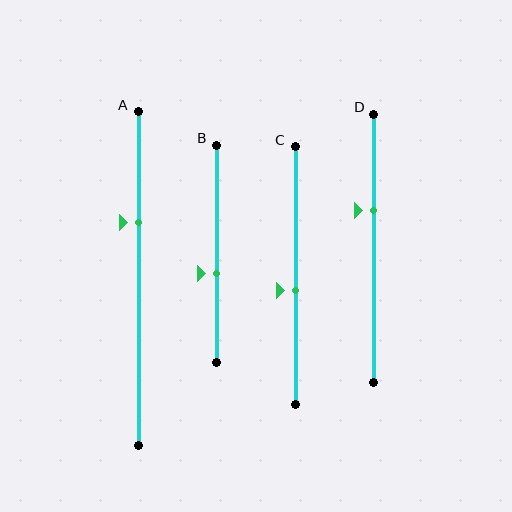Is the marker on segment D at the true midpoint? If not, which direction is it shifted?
No, the marker on segment D is shifted upward by about 14% of the segment length.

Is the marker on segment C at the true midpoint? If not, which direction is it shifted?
No, the marker on segment C is shifted downward by about 6% of the segment length.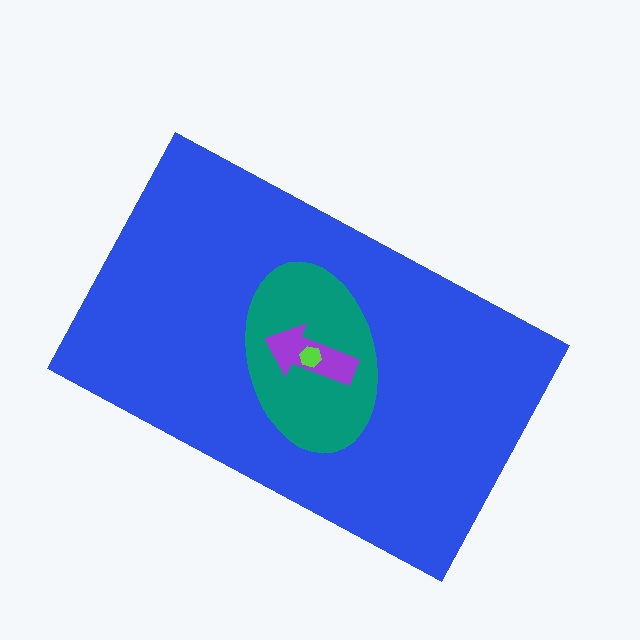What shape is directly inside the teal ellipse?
The purple arrow.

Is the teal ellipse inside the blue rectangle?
Yes.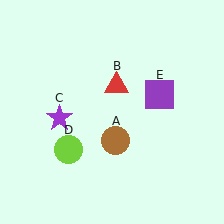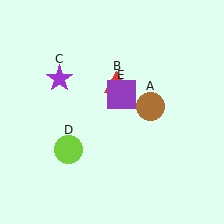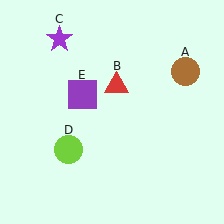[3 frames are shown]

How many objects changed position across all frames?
3 objects changed position: brown circle (object A), purple star (object C), purple square (object E).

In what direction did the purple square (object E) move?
The purple square (object E) moved left.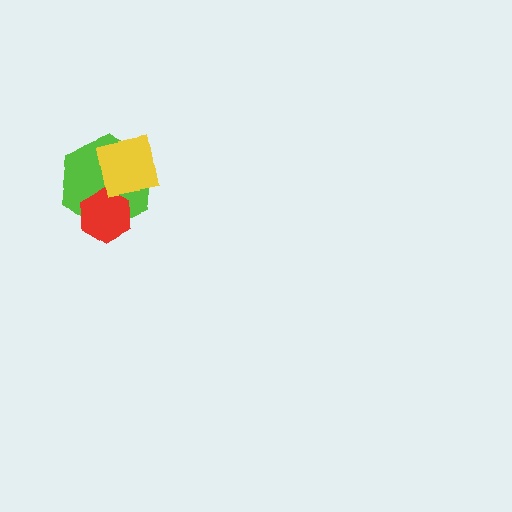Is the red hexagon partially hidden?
Yes, it is partially covered by another shape.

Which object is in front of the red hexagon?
The yellow square is in front of the red hexagon.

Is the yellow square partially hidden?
No, no other shape covers it.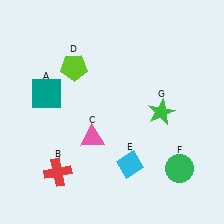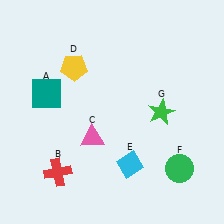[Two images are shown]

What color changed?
The pentagon (D) changed from lime in Image 1 to yellow in Image 2.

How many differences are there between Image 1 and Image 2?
There is 1 difference between the two images.